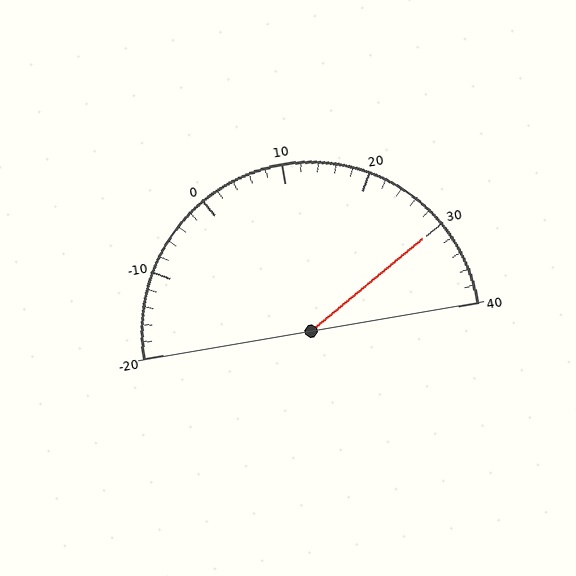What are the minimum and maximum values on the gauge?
The gauge ranges from -20 to 40.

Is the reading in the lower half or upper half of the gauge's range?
The reading is in the upper half of the range (-20 to 40).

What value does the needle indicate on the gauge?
The needle indicates approximately 30.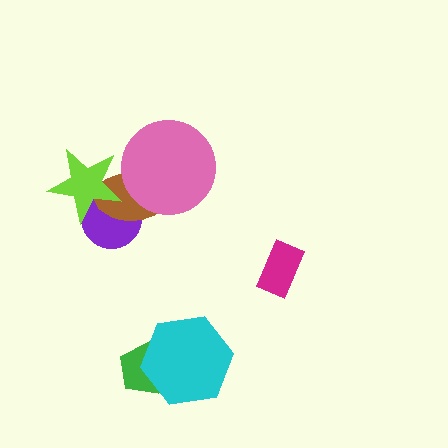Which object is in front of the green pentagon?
The cyan hexagon is in front of the green pentagon.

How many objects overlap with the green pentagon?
1 object overlaps with the green pentagon.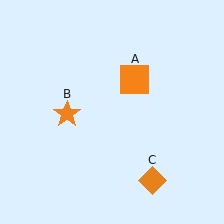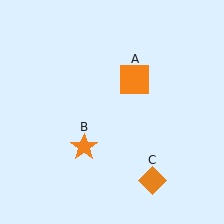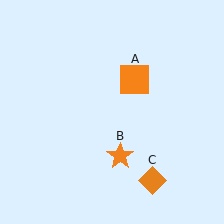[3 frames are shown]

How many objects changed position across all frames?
1 object changed position: orange star (object B).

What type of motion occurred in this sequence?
The orange star (object B) rotated counterclockwise around the center of the scene.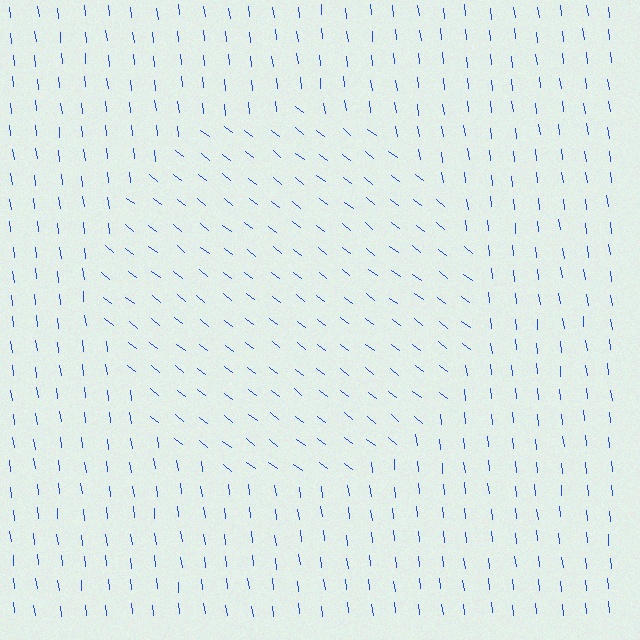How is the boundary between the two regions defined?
The boundary is defined purely by a change in line orientation (approximately 45 degrees difference). All lines are the same color and thickness.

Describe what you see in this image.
The image is filled with small blue line segments. A circle region in the image has lines oriented differently from the surrounding lines, creating a visible texture boundary.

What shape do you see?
I see a circle.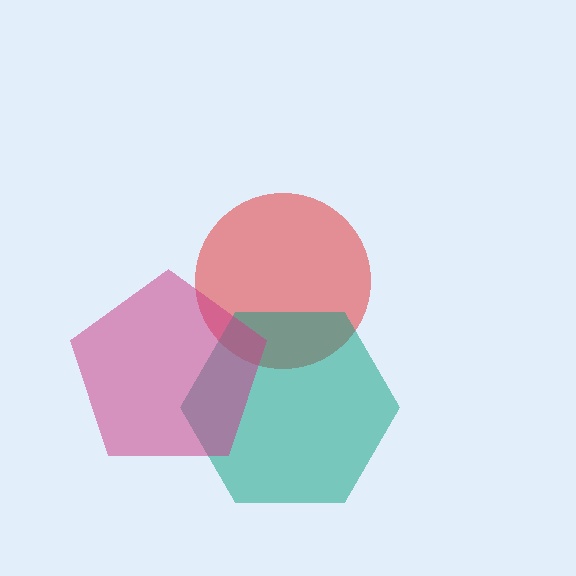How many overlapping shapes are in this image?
There are 3 overlapping shapes in the image.